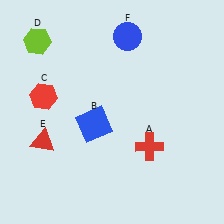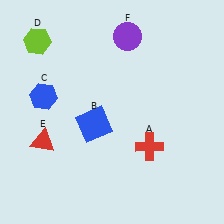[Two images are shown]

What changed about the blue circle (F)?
In Image 1, F is blue. In Image 2, it changed to purple.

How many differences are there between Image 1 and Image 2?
There are 2 differences between the two images.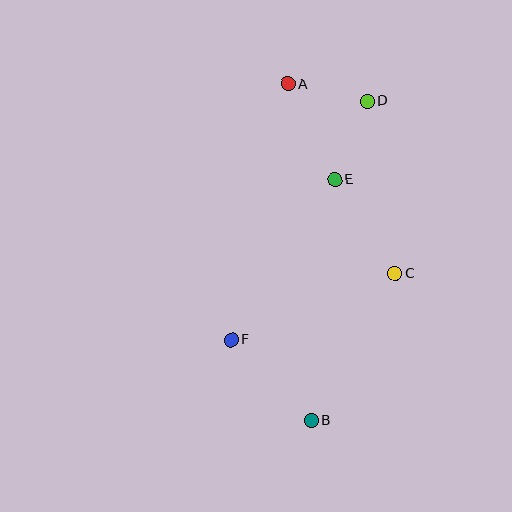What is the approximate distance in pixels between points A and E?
The distance between A and E is approximately 106 pixels.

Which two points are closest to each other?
Points A and D are closest to each other.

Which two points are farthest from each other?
Points A and B are farthest from each other.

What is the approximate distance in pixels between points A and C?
The distance between A and C is approximately 218 pixels.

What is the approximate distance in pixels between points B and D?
The distance between B and D is approximately 324 pixels.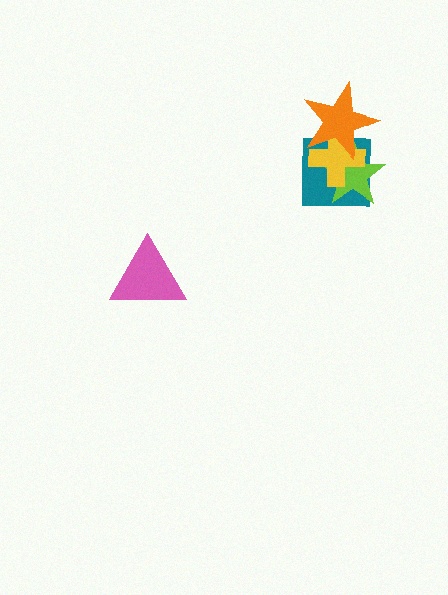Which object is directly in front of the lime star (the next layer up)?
The yellow cross is directly in front of the lime star.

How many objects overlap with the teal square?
3 objects overlap with the teal square.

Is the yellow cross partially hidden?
Yes, it is partially covered by another shape.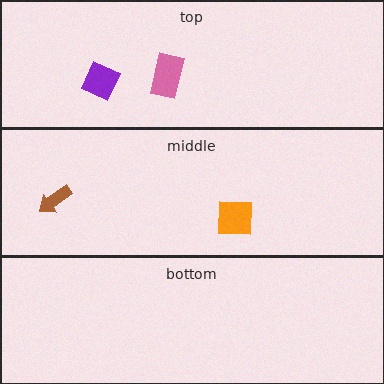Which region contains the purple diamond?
The top region.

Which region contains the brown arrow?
The middle region.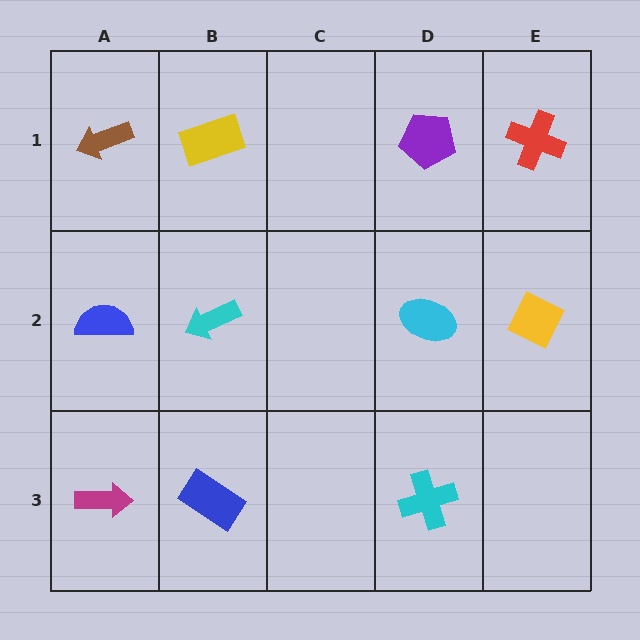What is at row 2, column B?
A cyan arrow.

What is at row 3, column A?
A magenta arrow.